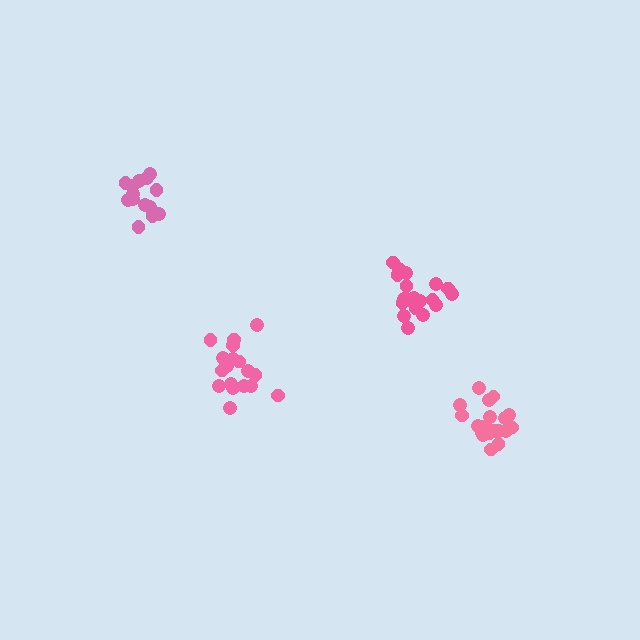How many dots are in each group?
Group 1: 19 dots, Group 2: 18 dots, Group 3: 15 dots, Group 4: 20 dots (72 total).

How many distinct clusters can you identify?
There are 4 distinct clusters.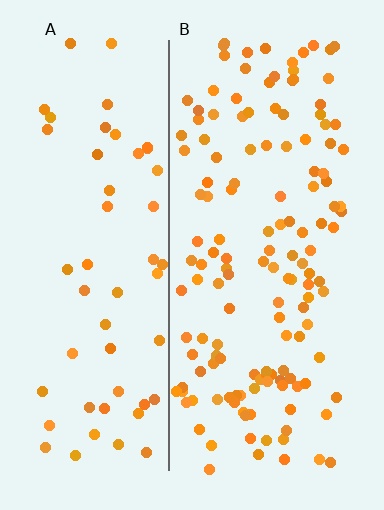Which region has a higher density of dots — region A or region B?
B (the right).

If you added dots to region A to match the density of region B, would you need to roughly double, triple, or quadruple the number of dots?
Approximately triple.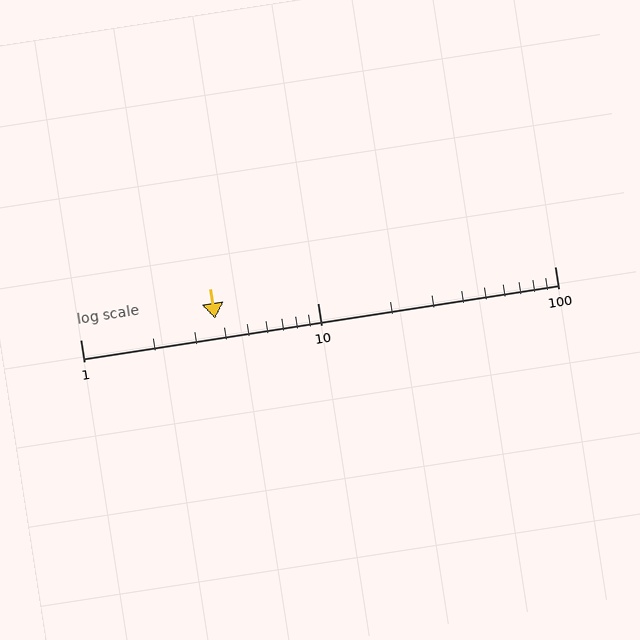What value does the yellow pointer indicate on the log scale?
The pointer indicates approximately 3.7.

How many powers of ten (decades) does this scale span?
The scale spans 2 decades, from 1 to 100.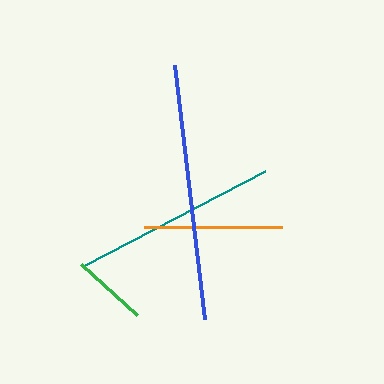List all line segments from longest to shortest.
From longest to shortest: blue, teal, orange, green.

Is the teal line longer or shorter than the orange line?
The teal line is longer than the orange line.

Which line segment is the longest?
The blue line is the longest at approximately 255 pixels.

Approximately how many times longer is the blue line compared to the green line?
The blue line is approximately 3.4 times the length of the green line.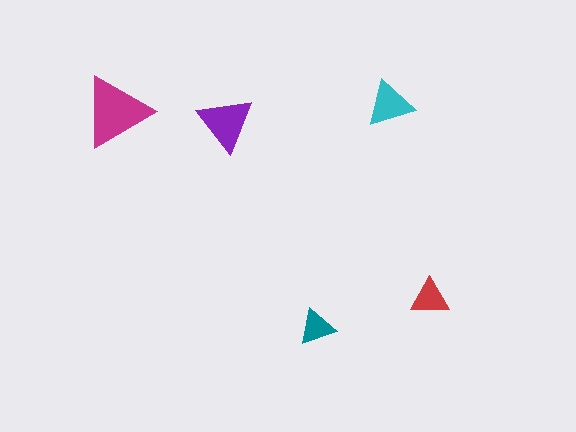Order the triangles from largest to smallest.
the magenta one, the purple one, the cyan one, the red one, the teal one.